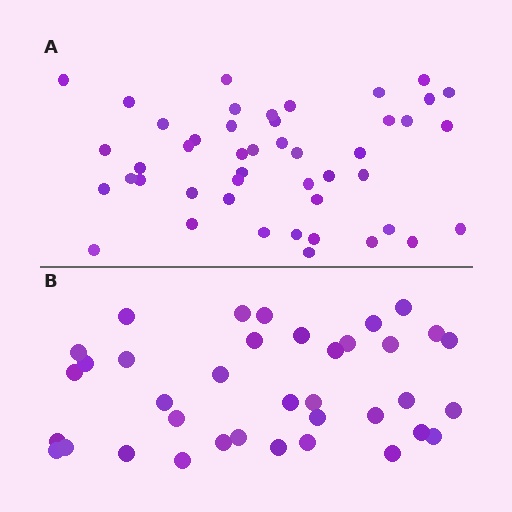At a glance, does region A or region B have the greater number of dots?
Region A (the top region) has more dots.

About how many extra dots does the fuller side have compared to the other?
Region A has roughly 8 or so more dots than region B.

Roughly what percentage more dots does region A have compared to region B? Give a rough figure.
About 25% more.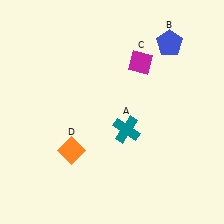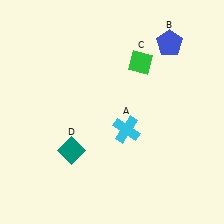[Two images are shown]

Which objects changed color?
A changed from teal to cyan. C changed from magenta to green. D changed from orange to teal.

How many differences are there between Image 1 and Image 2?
There are 3 differences between the two images.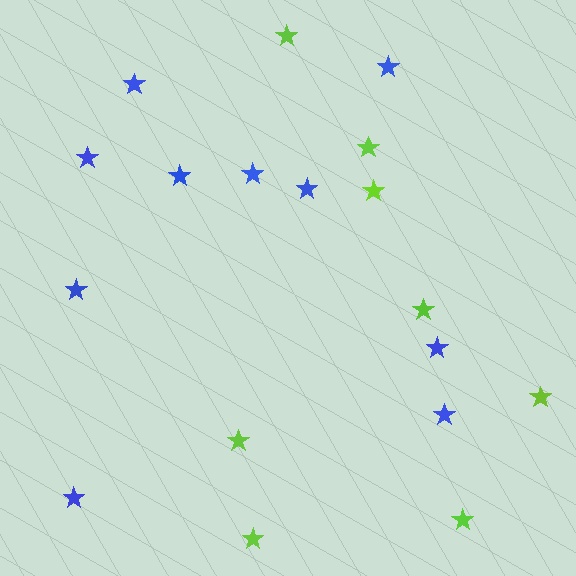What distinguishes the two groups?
There are 2 groups: one group of lime stars (8) and one group of blue stars (10).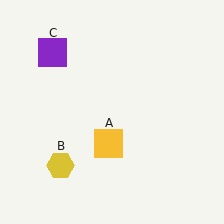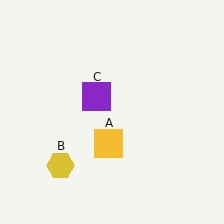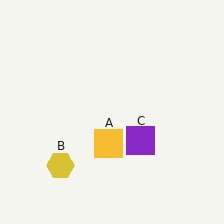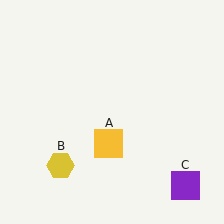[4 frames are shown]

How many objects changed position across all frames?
1 object changed position: purple square (object C).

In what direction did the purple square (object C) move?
The purple square (object C) moved down and to the right.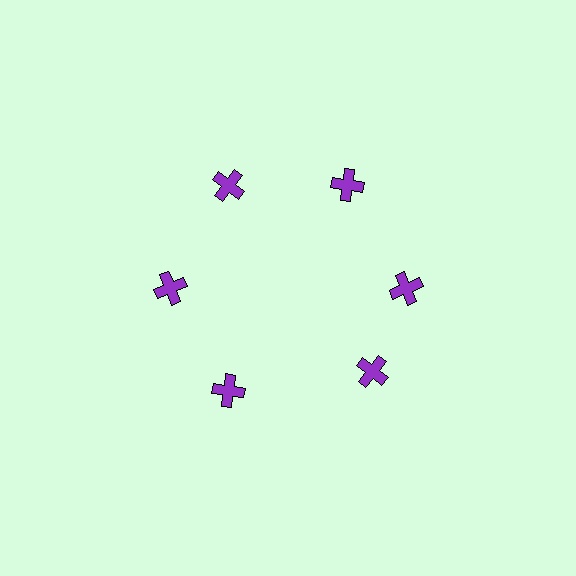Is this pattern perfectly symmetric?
No. The 6 purple crosses are arranged in a ring, but one element near the 5 o'clock position is rotated out of alignment along the ring, breaking the 6-fold rotational symmetry.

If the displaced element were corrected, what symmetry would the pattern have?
It would have 6-fold rotational symmetry — the pattern would map onto itself every 60 degrees.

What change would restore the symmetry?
The symmetry would be restored by rotating it back into even spacing with its neighbors so that all 6 crosses sit at equal angles and equal distance from the center.